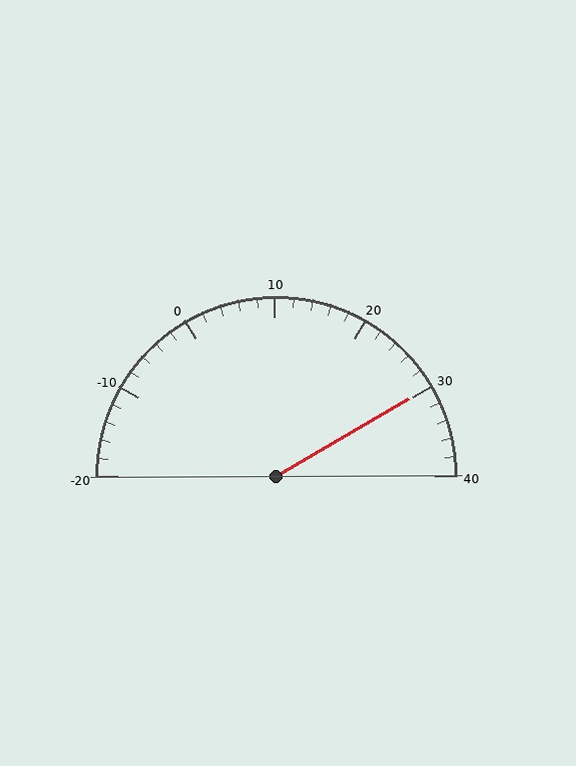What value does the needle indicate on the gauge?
The needle indicates approximately 30.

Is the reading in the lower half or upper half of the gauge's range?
The reading is in the upper half of the range (-20 to 40).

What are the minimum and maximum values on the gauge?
The gauge ranges from -20 to 40.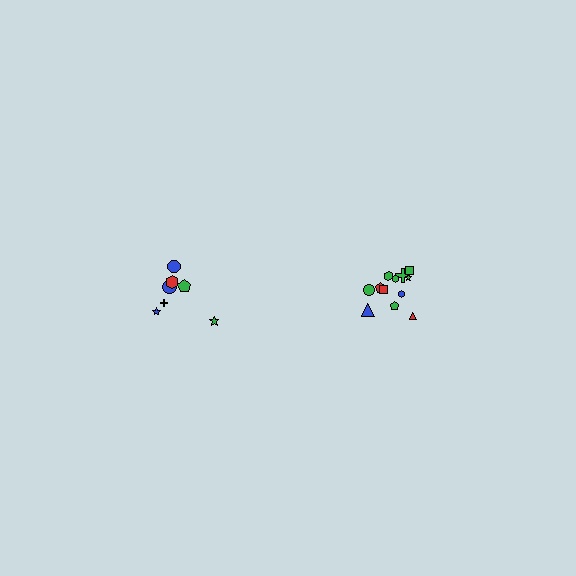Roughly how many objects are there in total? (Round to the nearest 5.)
Roughly 20 objects in total.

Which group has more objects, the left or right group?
The right group.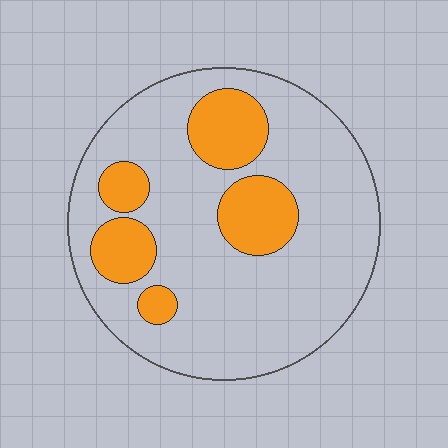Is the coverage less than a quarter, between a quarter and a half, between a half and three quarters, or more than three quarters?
Less than a quarter.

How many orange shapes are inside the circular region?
5.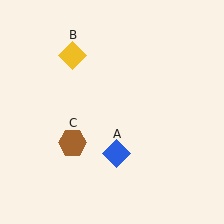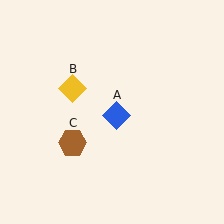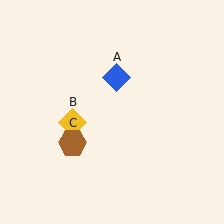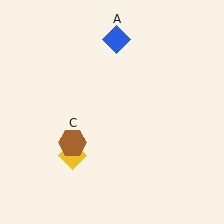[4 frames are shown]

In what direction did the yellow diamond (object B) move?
The yellow diamond (object B) moved down.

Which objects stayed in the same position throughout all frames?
Brown hexagon (object C) remained stationary.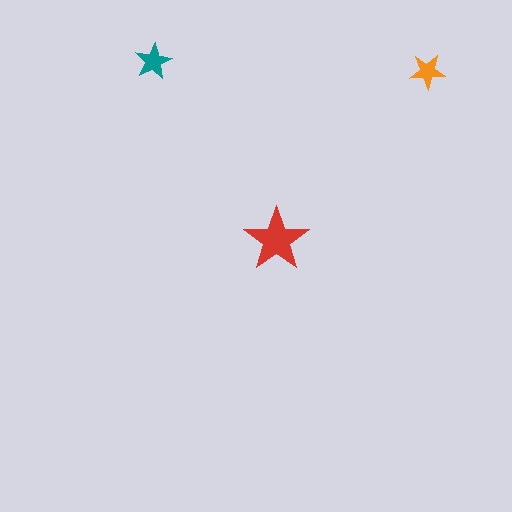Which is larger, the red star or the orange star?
The red one.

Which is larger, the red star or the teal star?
The red one.